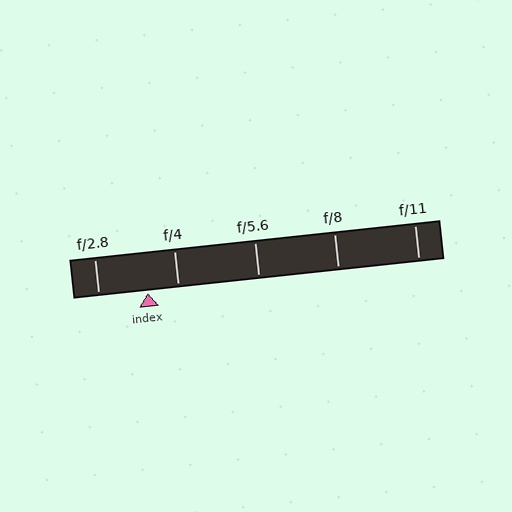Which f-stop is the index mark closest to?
The index mark is closest to f/4.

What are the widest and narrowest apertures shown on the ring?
The widest aperture shown is f/2.8 and the narrowest is f/11.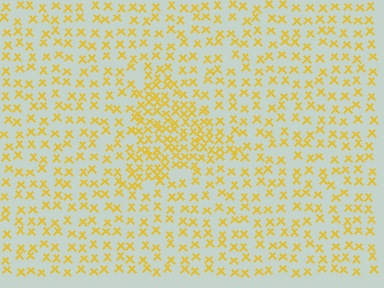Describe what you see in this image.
The image contains small yellow elements arranged at two different densities. A triangle-shaped region is visible where the elements are more densely packed than the surrounding area.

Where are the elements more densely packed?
The elements are more densely packed inside the triangle boundary.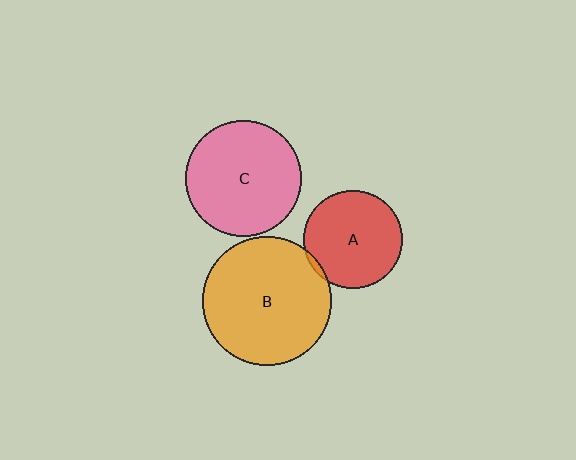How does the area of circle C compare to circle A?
Approximately 1.4 times.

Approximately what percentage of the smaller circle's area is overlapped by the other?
Approximately 5%.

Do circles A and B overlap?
Yes.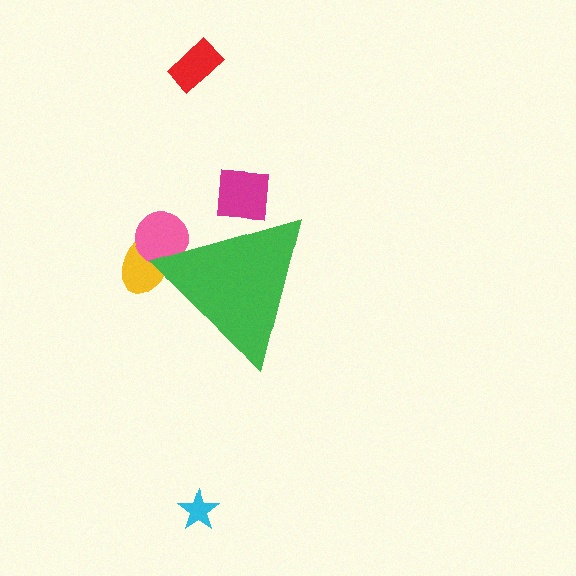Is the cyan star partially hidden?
No, the cyan star is fully visible.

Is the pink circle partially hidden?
Yes, the pink circle is partially hidden behind the green triangle.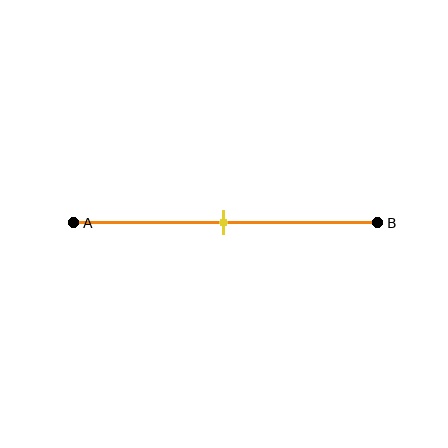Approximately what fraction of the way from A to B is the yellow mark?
The yellow mark is approximately 50% of the way from A to B.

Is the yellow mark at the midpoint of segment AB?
Yes, the mark is approximately at the midpoint.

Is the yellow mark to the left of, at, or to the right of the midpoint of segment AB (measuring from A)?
The yellow mark is approximately at the midpoint of segment AB.